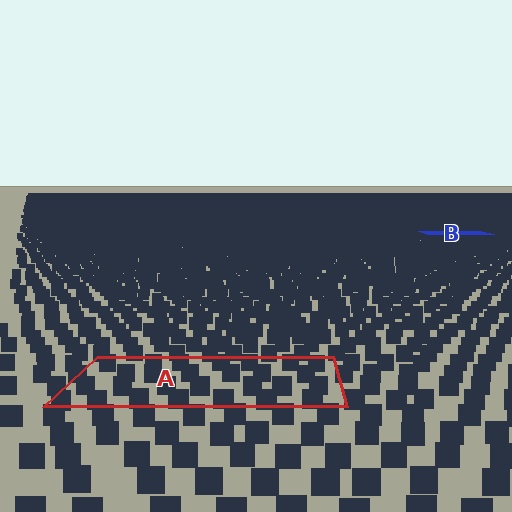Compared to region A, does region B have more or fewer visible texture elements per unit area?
Region B has more texture elements per unit area — they are packed more densely because it is farther away.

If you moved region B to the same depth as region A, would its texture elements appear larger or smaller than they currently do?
They would appear larger. At a closer depth, the same texture elements are projected at a bigger on-screen size.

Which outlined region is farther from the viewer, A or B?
Region B is farther from the viewer — the texture elements inside it appear smaller and more densely packed.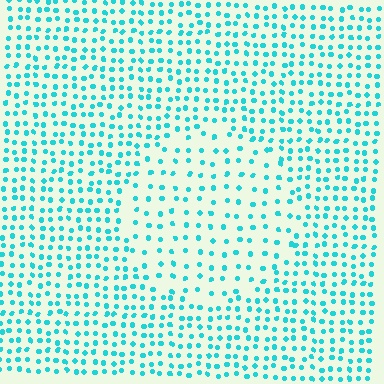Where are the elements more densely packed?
The elements are more densely packed outside the circle boundary.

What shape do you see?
I see a circle.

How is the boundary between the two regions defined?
The boundary is defined by a change in element density (approximately 1.9x ratio). All elements are the same color, size, and shape.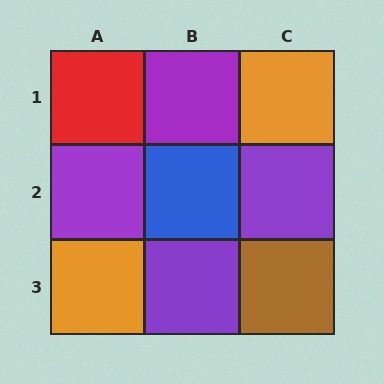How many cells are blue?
1 cell is blue.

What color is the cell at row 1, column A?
Red.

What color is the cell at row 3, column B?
Purple.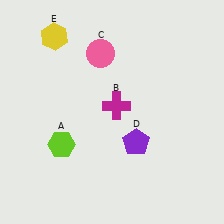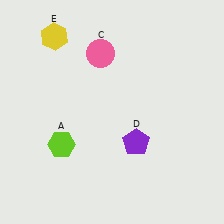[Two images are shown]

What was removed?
The magenta cross (B) was removed in Image 2.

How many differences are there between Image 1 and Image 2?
There is 1 difference between the two images.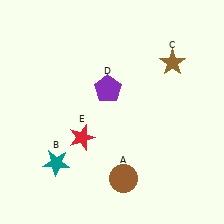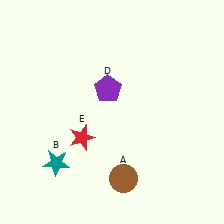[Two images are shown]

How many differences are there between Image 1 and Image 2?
There is 1 difference between the two images.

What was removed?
The brown star (C) was removed in Image 2.